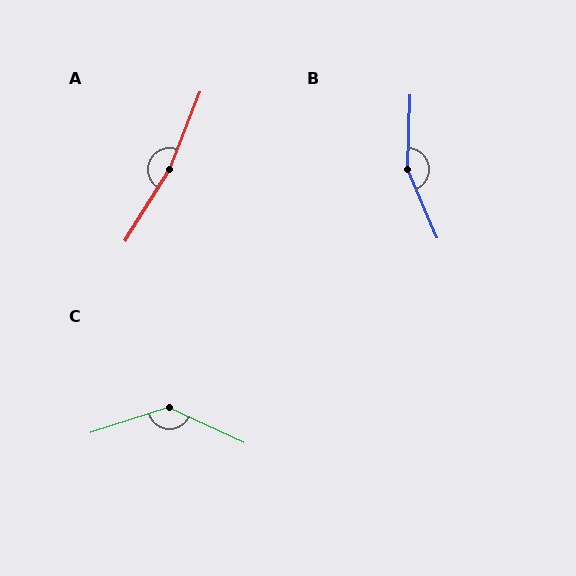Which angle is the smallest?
C, at approximately 138 degrees.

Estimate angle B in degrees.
Approximately 155 degrees.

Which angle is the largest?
A, at approximately 170 degrees.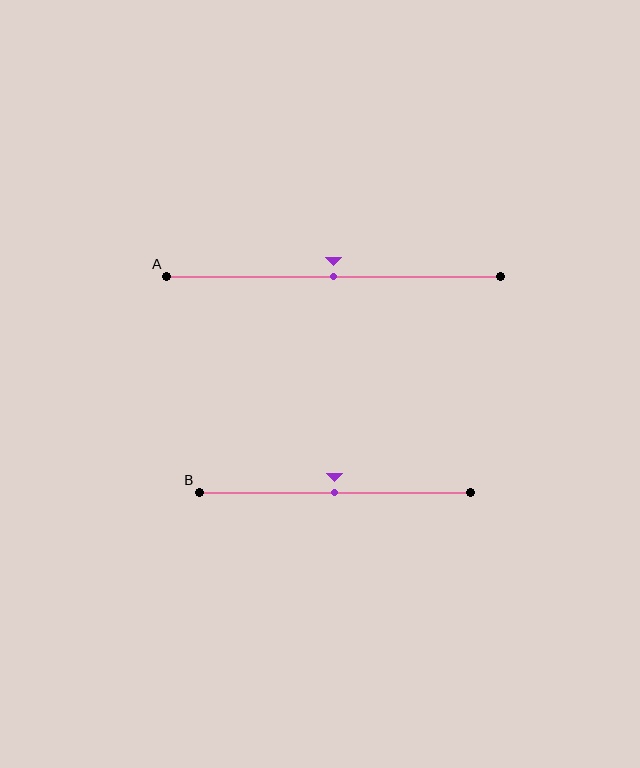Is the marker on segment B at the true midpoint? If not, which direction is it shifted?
Yes, the marker on segment B is at the true midpoint.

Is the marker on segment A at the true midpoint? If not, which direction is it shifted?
Yes, the marker on segment A is at the true midpoint.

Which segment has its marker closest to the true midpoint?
Segment A has its marker closest to the true midpoint.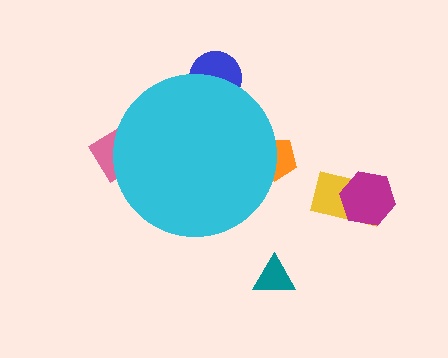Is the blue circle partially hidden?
Yes, the blue circle is partially hidden behind the cyan circle.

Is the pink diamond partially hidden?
Yes, the pink diamond is partially hidden behind the cyan circle.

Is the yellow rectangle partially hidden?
No, the yellow rectangle is fully visible.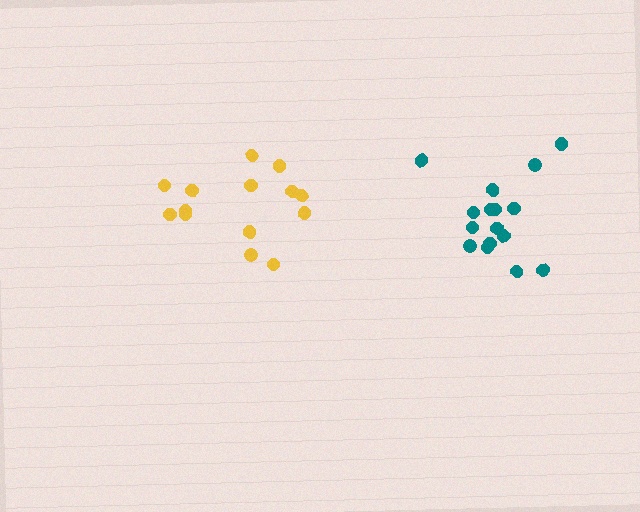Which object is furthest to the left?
The yellow cluster is leftmost.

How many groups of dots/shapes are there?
There are 2 groups.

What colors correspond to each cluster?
The clusters are colored: yellow, teal.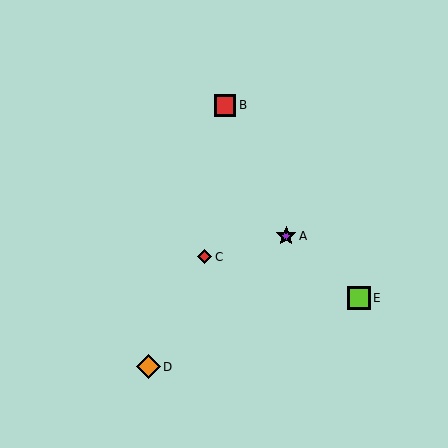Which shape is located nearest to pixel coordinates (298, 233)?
The purple star (labeled A) at (286, 236) is nearest to that location.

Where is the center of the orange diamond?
The center of the orange diamond is at (148, 367).